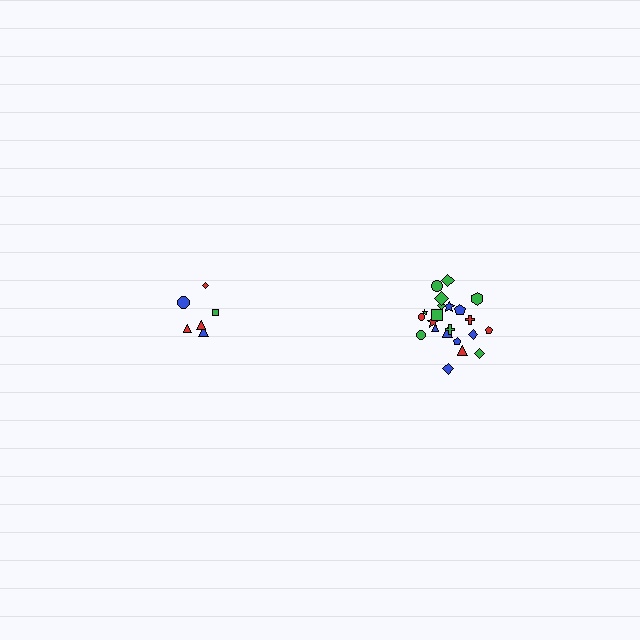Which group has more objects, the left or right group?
The right group.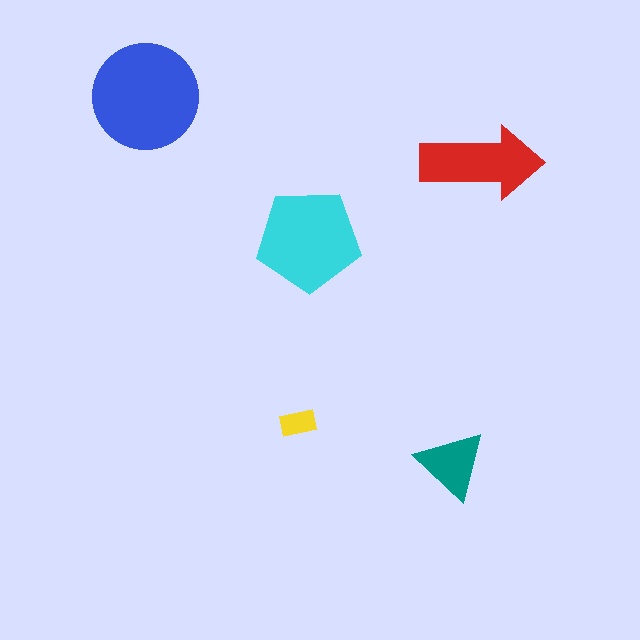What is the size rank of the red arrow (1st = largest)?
3rd.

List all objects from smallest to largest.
The yellow rectangle, the teal triangle, the red arrow, the cyan pentagon, the blue circle.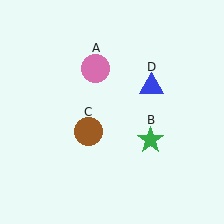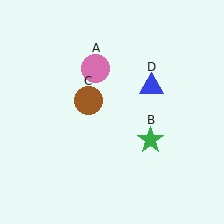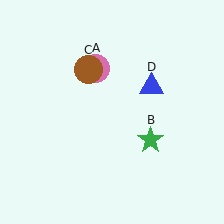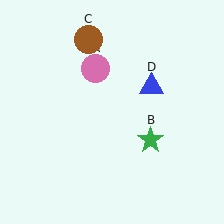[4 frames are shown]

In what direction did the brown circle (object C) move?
The brown circle (object C) moved up.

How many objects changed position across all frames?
1 object changed position: brown circle (object C).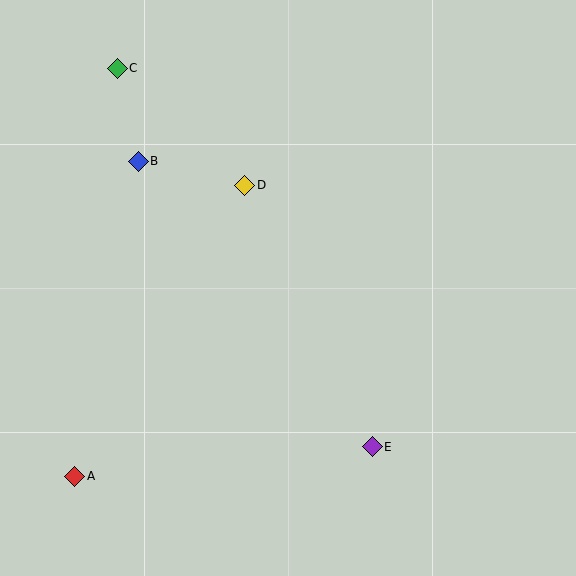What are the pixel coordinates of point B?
Point B is at (138, 161).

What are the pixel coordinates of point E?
Point E is at (372, 447).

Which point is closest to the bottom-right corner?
Point E is closest to the bottom-right corner.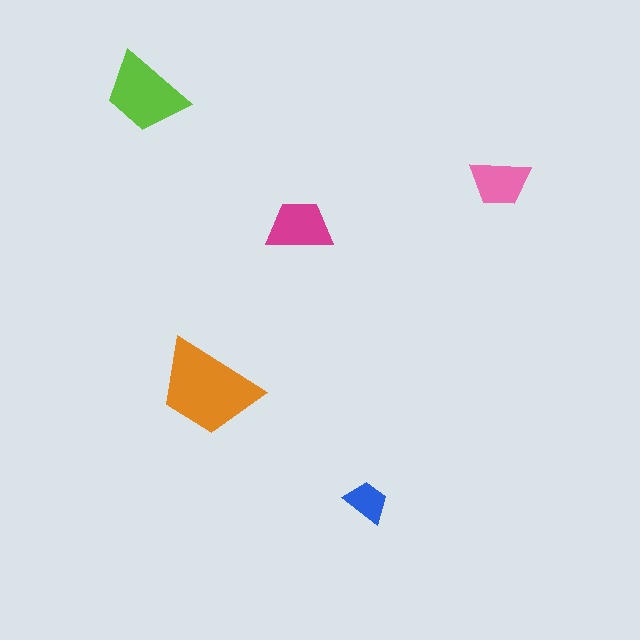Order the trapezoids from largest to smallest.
the orange one, the lime one, the magenta one, the pink one, the blue one.